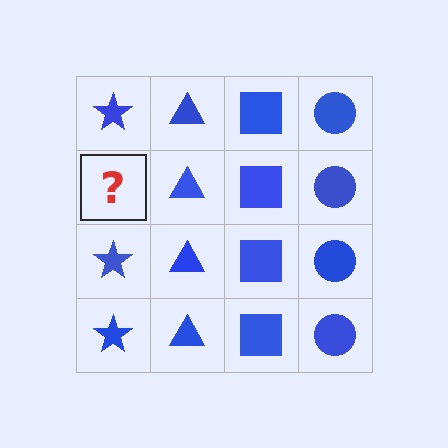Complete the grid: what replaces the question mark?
The question mark should be replaced with a blue star.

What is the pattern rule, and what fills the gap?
The rule is that each column has a consistent shape. The gap should be filled with a blue star.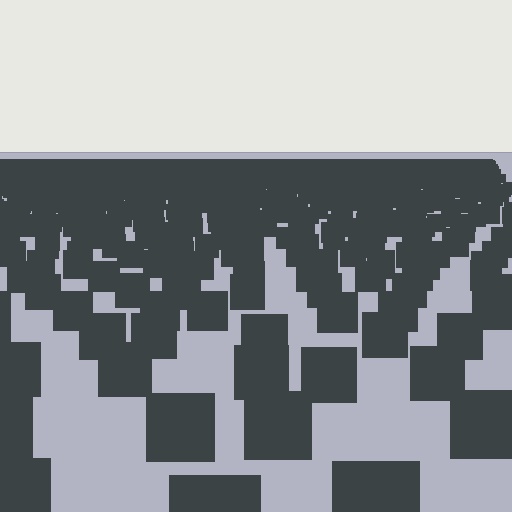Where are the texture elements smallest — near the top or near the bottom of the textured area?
Near the top.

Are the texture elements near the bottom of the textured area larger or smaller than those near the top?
Larger. Near the bottom, elements are closer to the viewer and appear at a bigger on-screen size.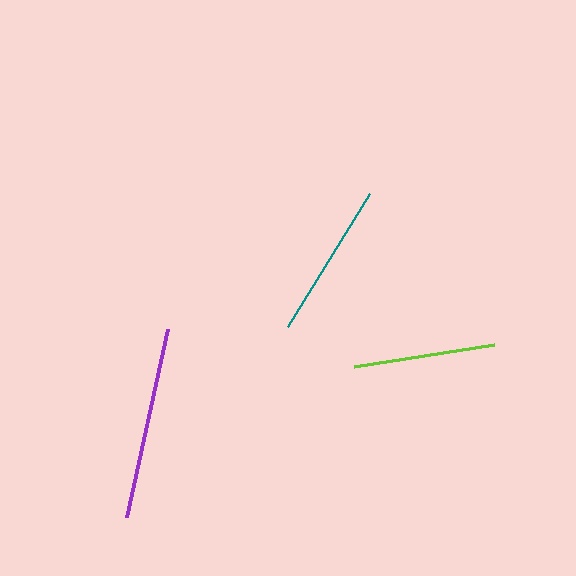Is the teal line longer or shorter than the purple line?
The purple line is longer than the teal line.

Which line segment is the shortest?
The lime line is the shortest at approximately 142 pixels.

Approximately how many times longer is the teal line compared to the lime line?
The teal line is approximately 1.1 times the length of the lime line.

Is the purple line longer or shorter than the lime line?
The purple line is longer than the lime line.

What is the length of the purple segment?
The purple segment is approximately 193 pixels long.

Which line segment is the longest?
The purple line is the longest at approximately 193 pixels.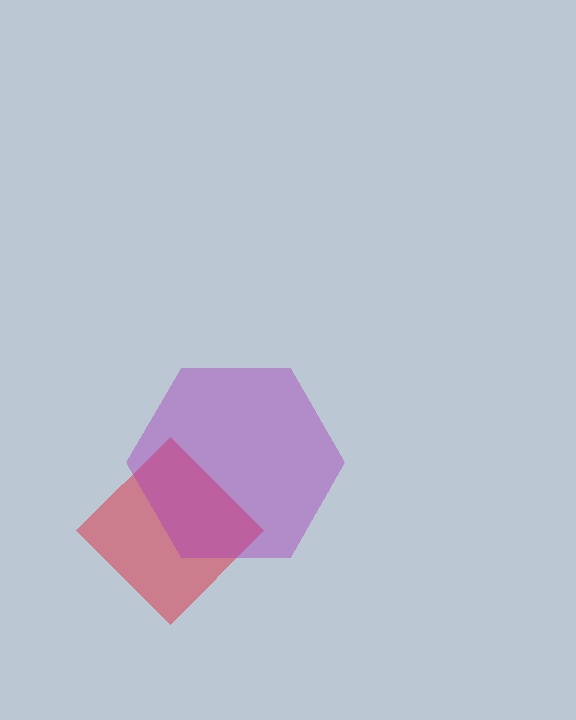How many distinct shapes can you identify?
There are 2 distinct shapes: a red diamond, a purple hexagon.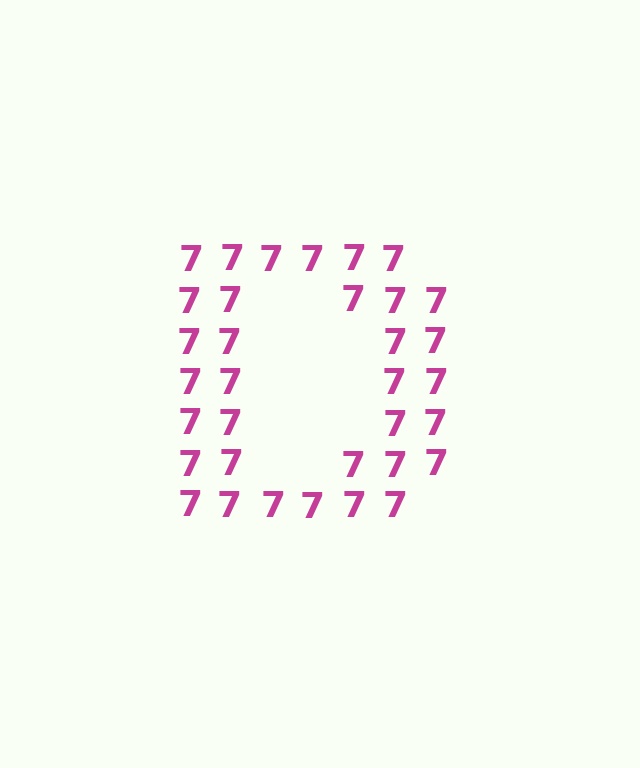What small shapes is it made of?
It is made of small digit 7's.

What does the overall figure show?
The overall figure shows the letter D.